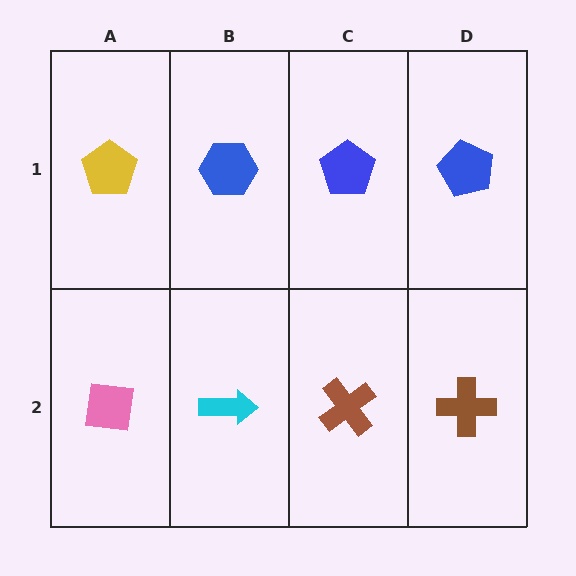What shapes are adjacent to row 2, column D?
A blue pentagon (row 1, column D), a brown cross (row 2, column C).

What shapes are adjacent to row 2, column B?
A blue hexagon (row 1, column B), a pink square (row 2, column A), a brown cross (row 2, column C).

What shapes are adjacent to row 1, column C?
A brown cross (row 2, column C), a blue hexagon (row 1, column B), a blue pentagon (row 1, column D).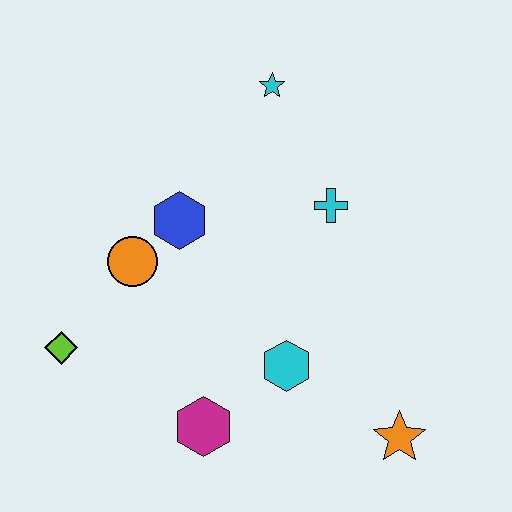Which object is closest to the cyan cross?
The cyan star is closest to the cyan cross.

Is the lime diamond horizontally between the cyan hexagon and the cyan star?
No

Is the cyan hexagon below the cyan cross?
Yes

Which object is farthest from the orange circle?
The orange star is farthest from the orange circle.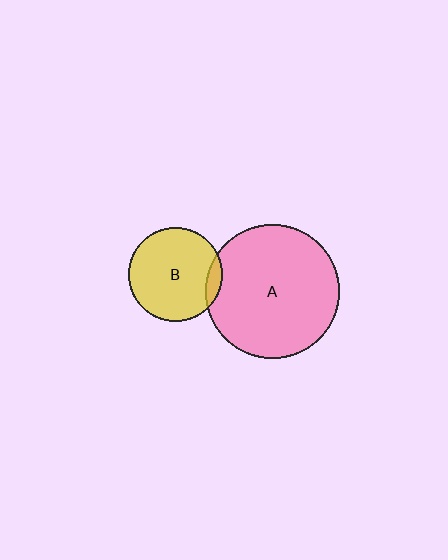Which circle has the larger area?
Circle A (pink).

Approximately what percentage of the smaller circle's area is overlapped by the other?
Approximately 10%.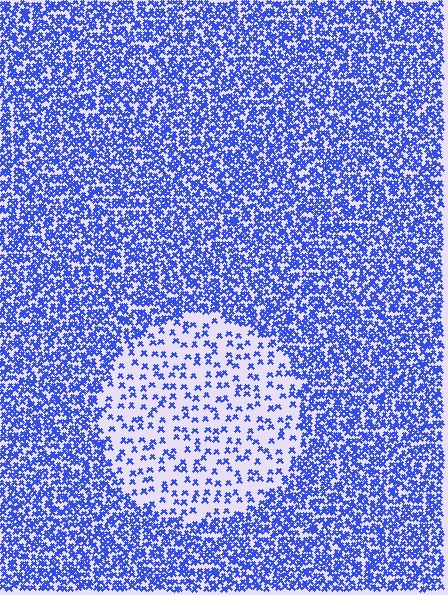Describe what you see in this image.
The image contains small blue elements arranged at two different densities. A circle-shaped region is visible where the elements are less densely packed than the surrounding area.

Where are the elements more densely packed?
The elements are more densely packed outside the circle boundary.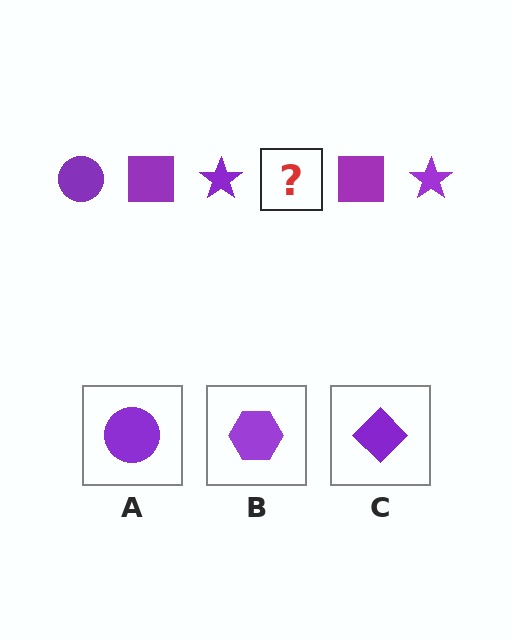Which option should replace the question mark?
Option A.